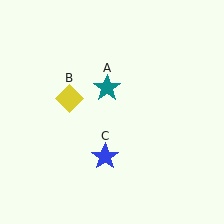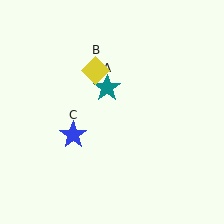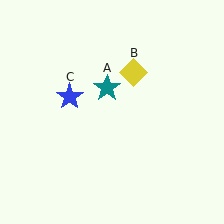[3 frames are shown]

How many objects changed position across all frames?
2 objects changed position: yellow diamond (object B), blue star (object C).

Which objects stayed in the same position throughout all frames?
Teal star (object A) remained stationary.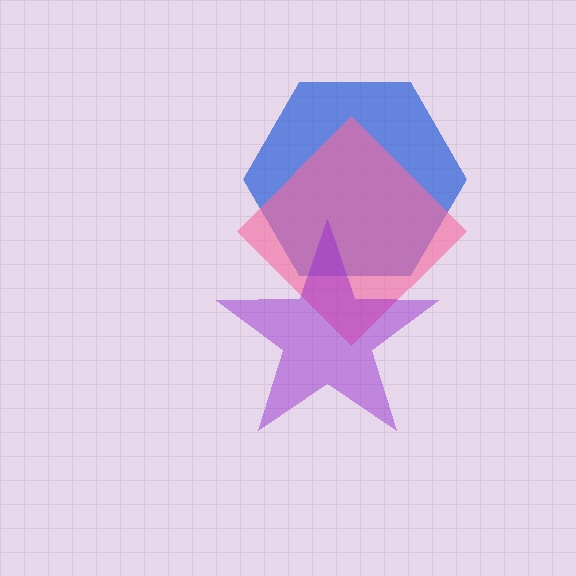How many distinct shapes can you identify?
There are 3 distinct shapes: a blue hexagon, a pink diamond, a purple star.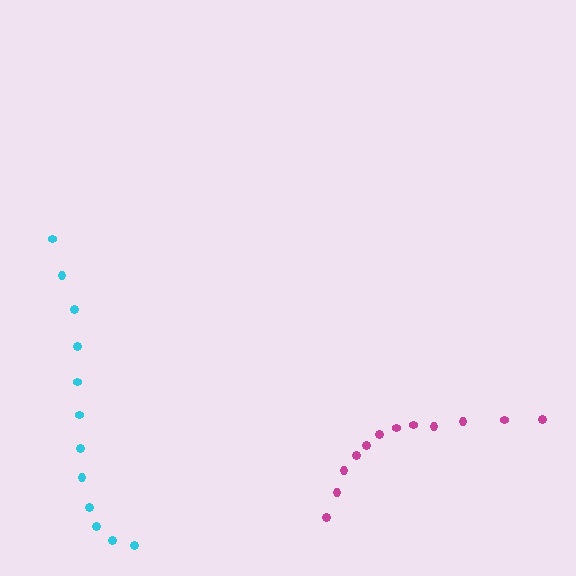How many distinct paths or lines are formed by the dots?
There are 2 distinct paths.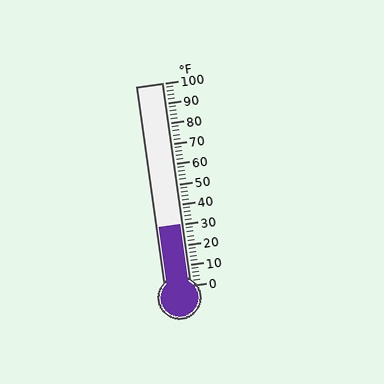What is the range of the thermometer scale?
The thermometer scale ranges from 0°F to 100°F.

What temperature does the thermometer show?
The thermometer shows approximately 30°F.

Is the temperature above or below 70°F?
The temperature is below 70°F.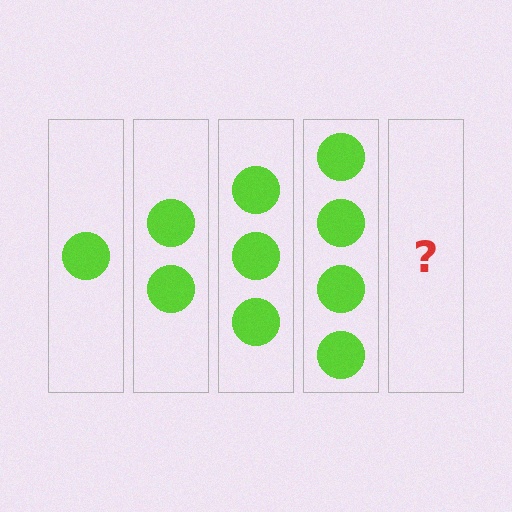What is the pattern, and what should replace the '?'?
The pattern is that each step adds one more circle. The '?' should be 5 circles.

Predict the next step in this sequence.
The next step is 5 circles.